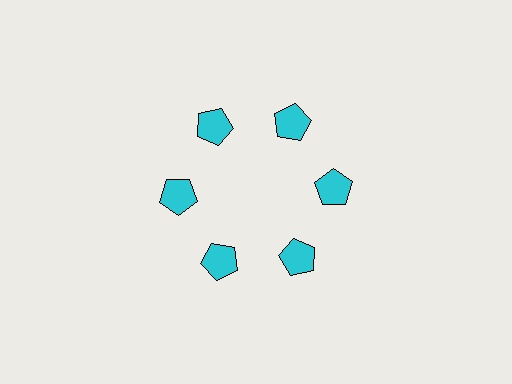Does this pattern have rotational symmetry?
Yes, this pattern has 6-fold rotational symmetry. It looks the same after rotating 60 degrees around the center.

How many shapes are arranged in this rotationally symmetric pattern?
There are 6 shapes, arranged in 6 groups of 1.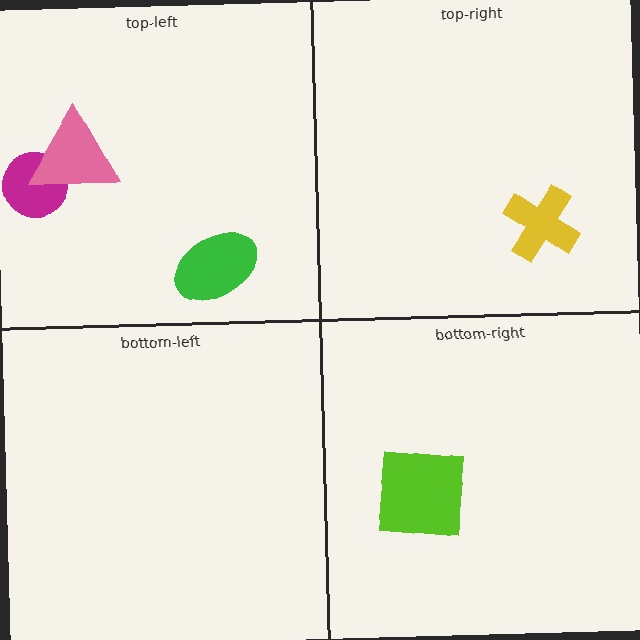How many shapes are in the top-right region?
1.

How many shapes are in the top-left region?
3.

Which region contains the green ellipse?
The top-left region.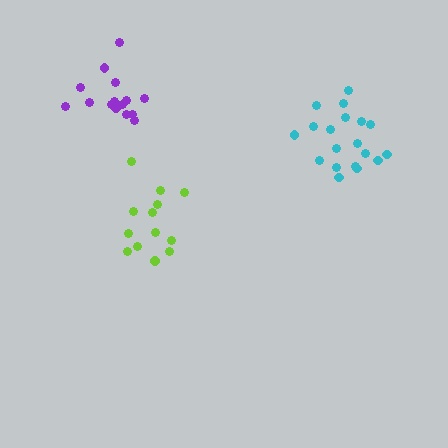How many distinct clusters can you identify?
There are 3 distinct clusters.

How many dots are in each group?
Group 1: 13 dots, Group 2: 19 dots, Group 3: 15 dots (47 total).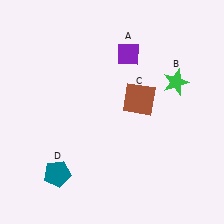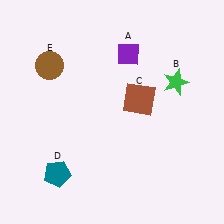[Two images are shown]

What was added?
A brown circle (E) was added in Image 2.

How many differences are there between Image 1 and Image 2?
There is 1 difference between the two images.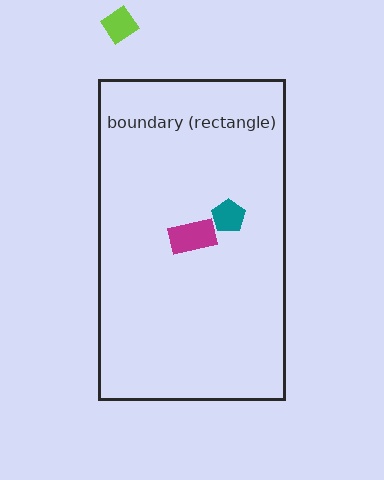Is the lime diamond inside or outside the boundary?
Outside.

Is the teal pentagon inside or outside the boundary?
Inside.